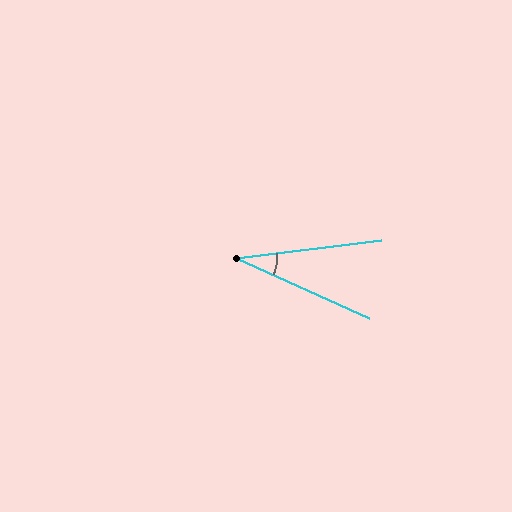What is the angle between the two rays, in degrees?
Approximately 32 degrees.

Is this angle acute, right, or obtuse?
It is acute.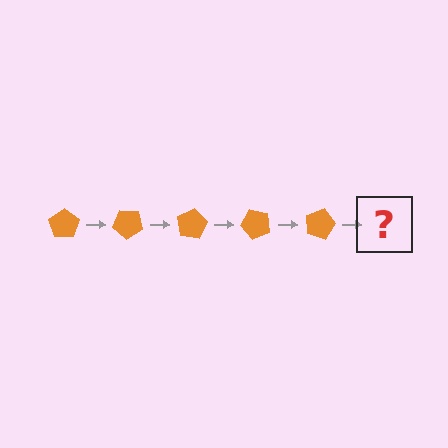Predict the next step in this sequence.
The next step is an orange pentagon rotated 200 degrees.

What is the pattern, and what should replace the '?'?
The pattern is that the pentagon rotates 40 degrees each step. The '?' should be an orange pentagon rotated 200 degrees.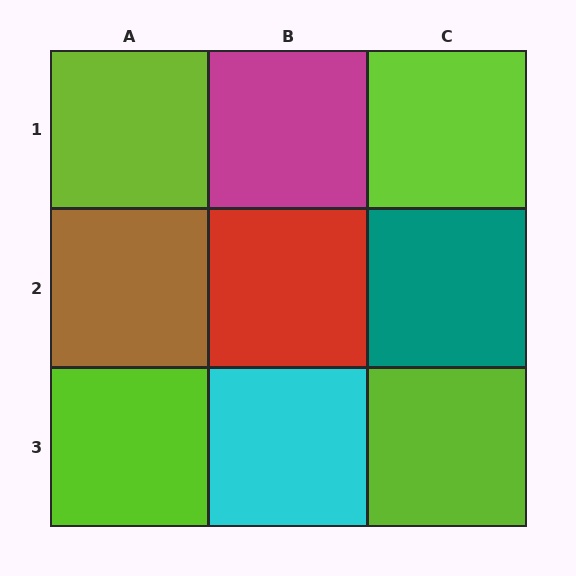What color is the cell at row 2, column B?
Red.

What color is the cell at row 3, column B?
Cyan.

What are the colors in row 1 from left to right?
Lime, magenta, lime.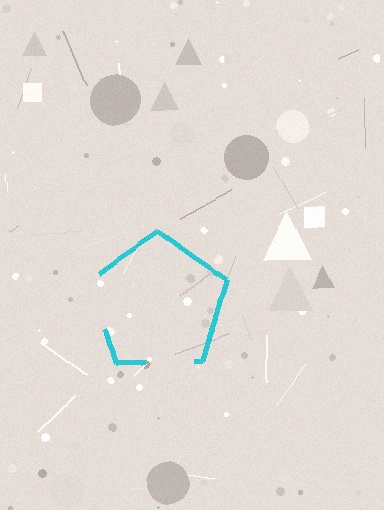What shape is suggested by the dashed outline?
The dashed outline suggests a pentagon.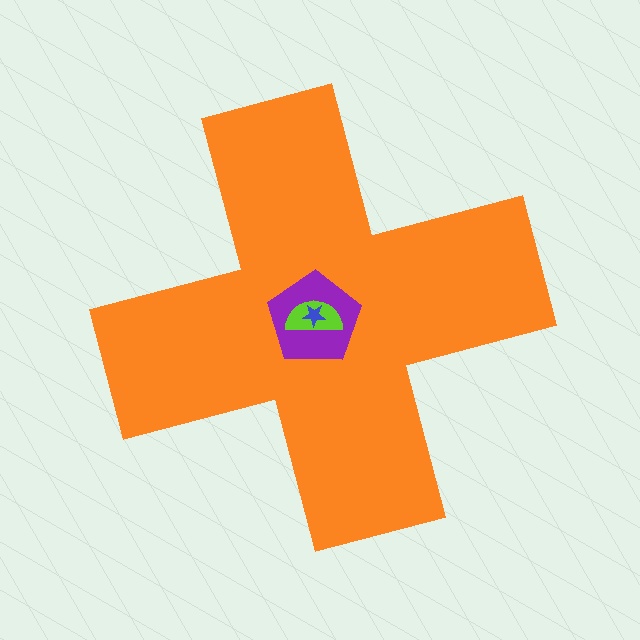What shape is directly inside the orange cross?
The purple pentagon.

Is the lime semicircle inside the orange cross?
Yes.